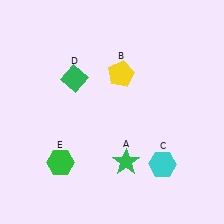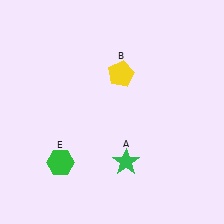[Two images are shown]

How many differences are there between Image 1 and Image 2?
There are 2 differences between the two images.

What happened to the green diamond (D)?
The green diamond (D) was removed in Image 2. It was in the top-left area of Image 1.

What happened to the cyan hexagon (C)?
The cyan hexagon (C) was removed in Image 2. It was in the bottom-right area of Image 1.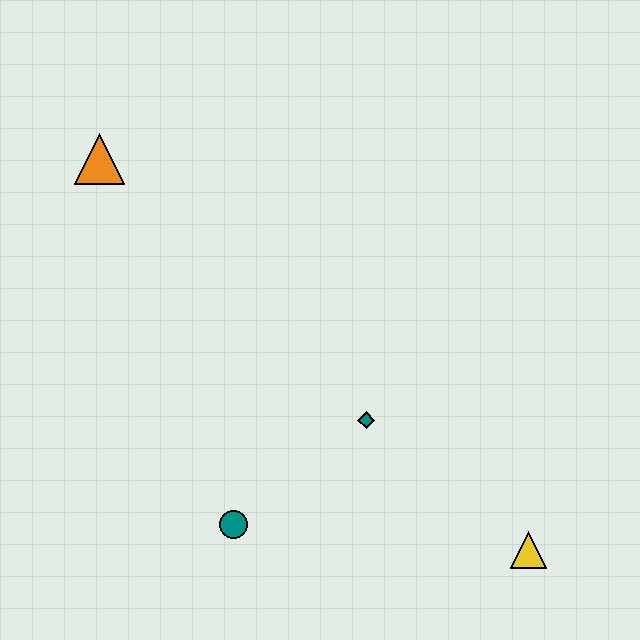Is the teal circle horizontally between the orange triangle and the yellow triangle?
Yes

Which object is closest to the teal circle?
The teal diamond is closest to the teal circle.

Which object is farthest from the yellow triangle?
The orange triangle is farthest from the yellow triangle.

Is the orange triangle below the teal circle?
No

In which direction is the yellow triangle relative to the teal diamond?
The yellow triangle is to the right of the teal diamond.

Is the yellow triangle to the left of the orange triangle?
No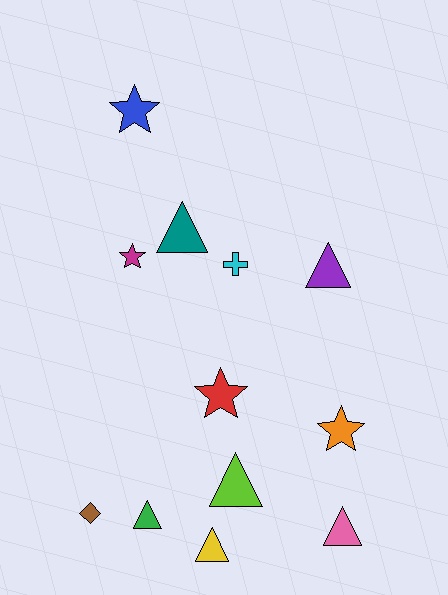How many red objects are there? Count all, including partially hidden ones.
There is 1 red object.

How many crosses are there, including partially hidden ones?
There is 1 cross.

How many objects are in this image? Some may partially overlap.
There are 12 objects.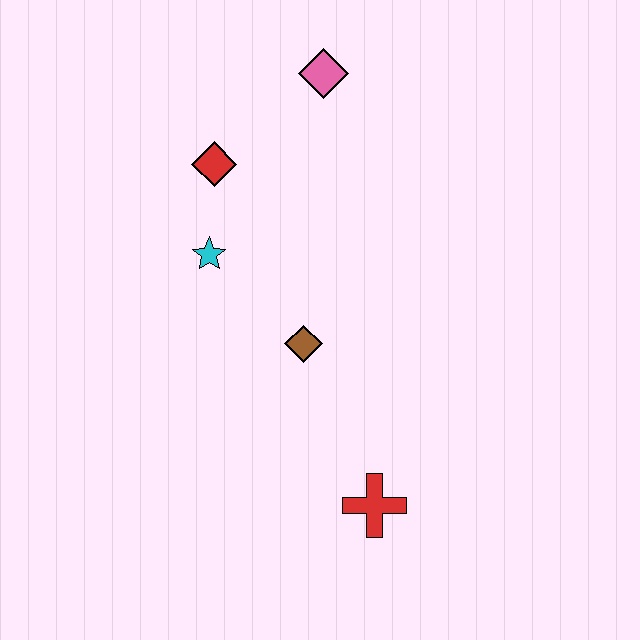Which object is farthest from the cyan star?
The red cross is farthest from the cyan star.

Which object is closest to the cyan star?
The red diamond is closest to the cyan star.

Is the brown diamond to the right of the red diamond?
Yes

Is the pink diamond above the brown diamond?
Yes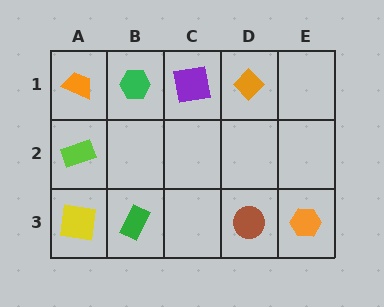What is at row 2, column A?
A lime rectangle.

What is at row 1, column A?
An orange trapezoid.